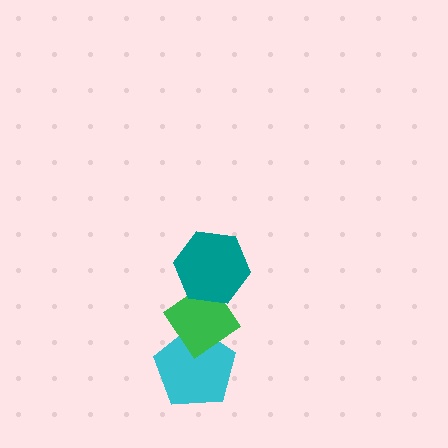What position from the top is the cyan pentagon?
The cyan pentagon is 3rd from the top.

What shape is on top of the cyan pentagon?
The green diamond is on top of the cyan pentagon.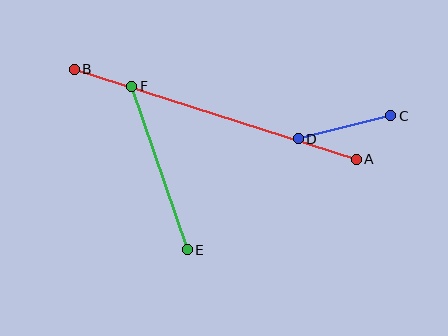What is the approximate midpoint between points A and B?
The midpoint is at approximately (215, 114) pixels.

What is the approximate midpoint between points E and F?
The midpoint is at approximately (160, 168) pixels.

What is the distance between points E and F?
The distance is approximately 173 pixels.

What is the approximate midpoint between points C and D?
The midpoint is at approximately (345, 127) pixels.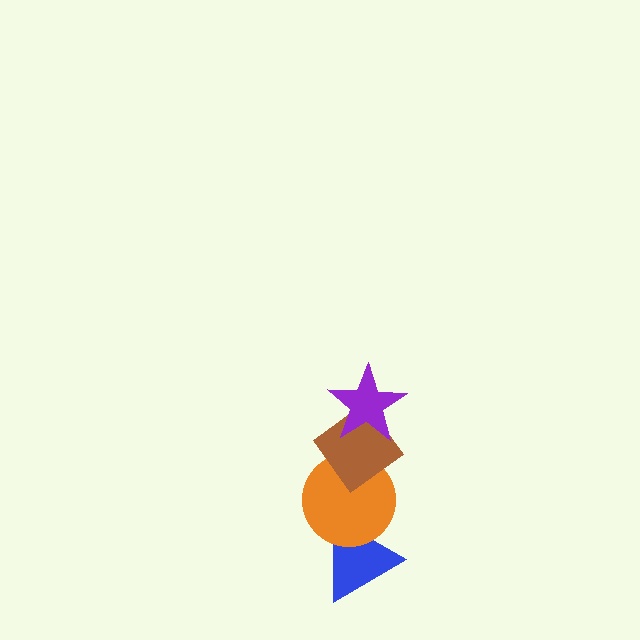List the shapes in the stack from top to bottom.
From top to bottom: the purple star, the brown diamond, the orange circle, the blue triangle.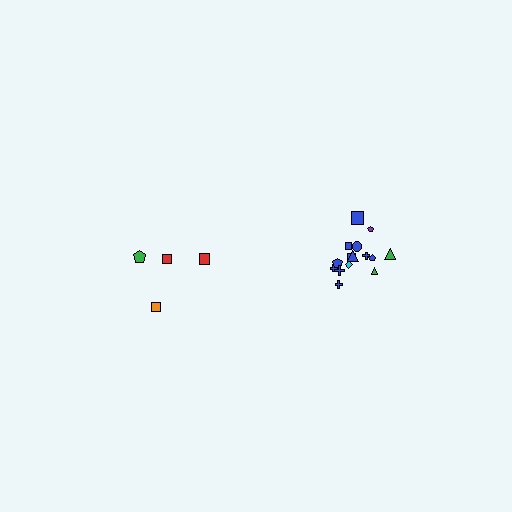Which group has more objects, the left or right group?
The right group.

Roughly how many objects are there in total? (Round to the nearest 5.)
Roughly 20 objects in total.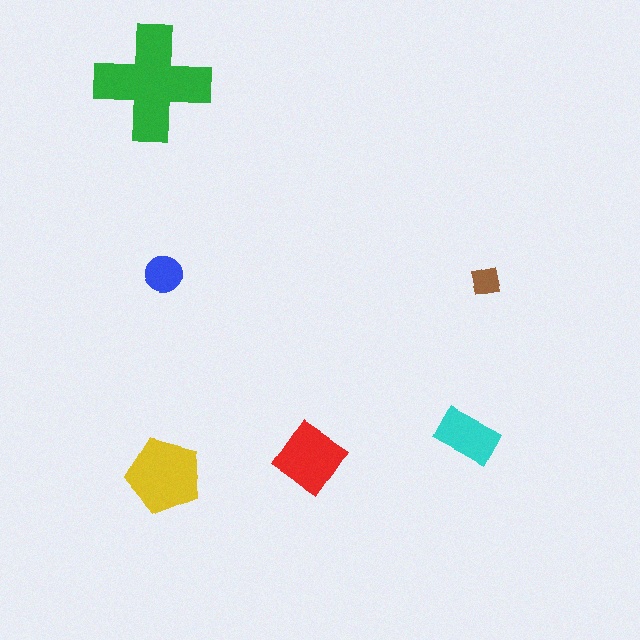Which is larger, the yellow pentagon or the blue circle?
The yellow pentagon.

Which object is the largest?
The green cross.